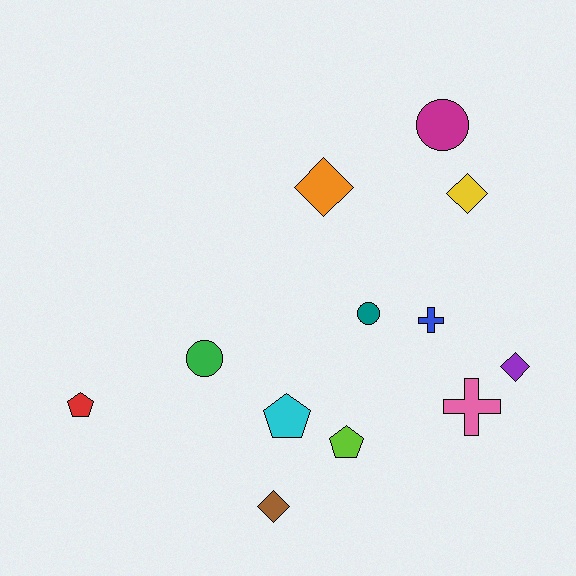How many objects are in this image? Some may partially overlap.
There are 12 objects.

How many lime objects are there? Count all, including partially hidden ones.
There is 1 lime object.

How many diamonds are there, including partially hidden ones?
There are 4 diamonds.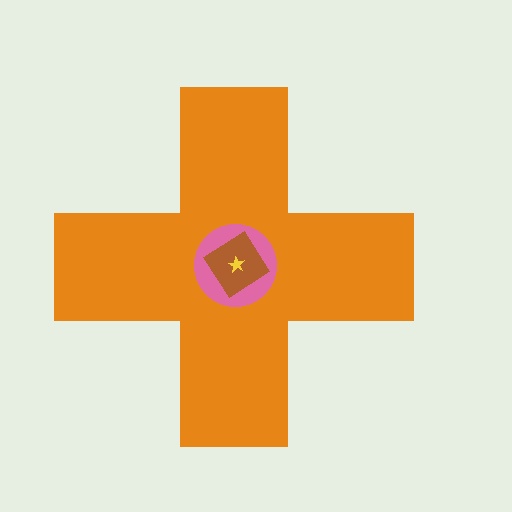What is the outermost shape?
The orange cross.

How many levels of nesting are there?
4.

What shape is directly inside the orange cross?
The pink circle.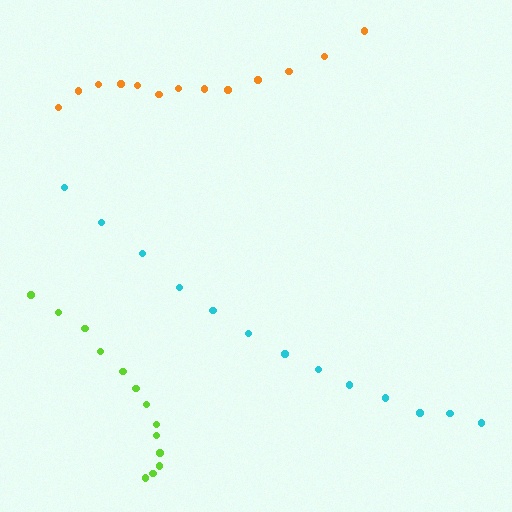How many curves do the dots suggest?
There are 3 distinct paths.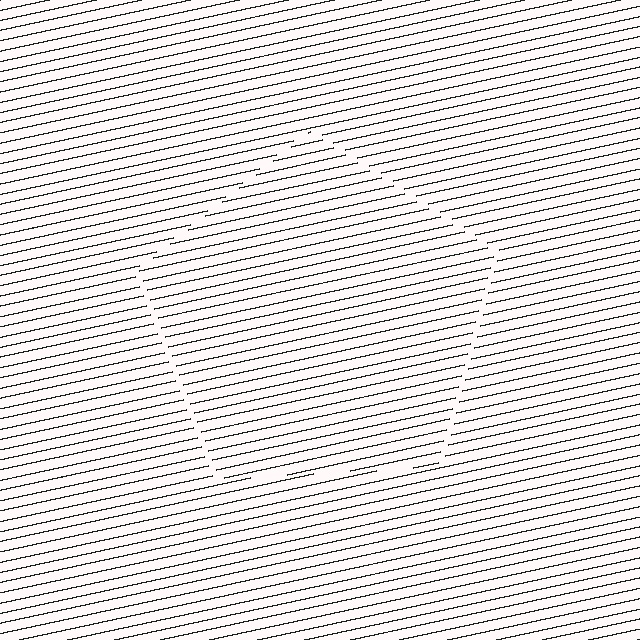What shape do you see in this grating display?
An illusory pentagon. The interior of the shape contains the same grating, shifted by half a period — the contour is defined by the phase discontinuity where line-ends from the inner and outer gratings abut.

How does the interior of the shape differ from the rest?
The interior of the shape contains the same grating, shifted by half a period — the contour is defined by the phase discontinuity where line-ends from the inner and outer gratings abut.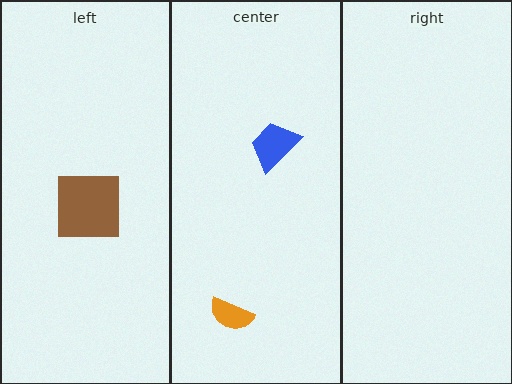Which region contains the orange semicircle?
The center region.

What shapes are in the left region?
The brown square.